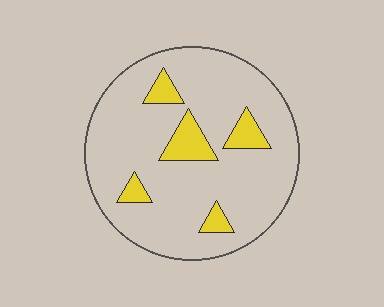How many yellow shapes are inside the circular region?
5.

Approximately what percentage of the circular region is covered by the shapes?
Approximately 15%.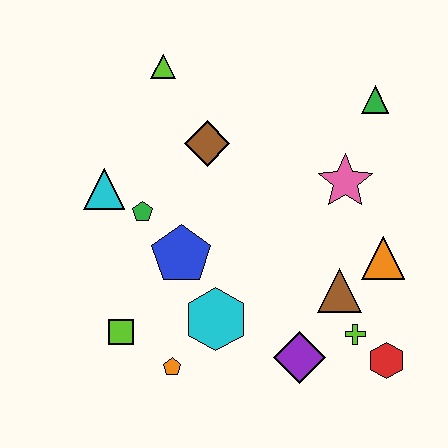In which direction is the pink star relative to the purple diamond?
The pink star is above the purple diamond.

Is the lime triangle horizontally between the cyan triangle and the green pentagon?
No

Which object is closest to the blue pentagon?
The green pentagon is closest to the blue pentagon.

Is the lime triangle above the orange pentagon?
Yes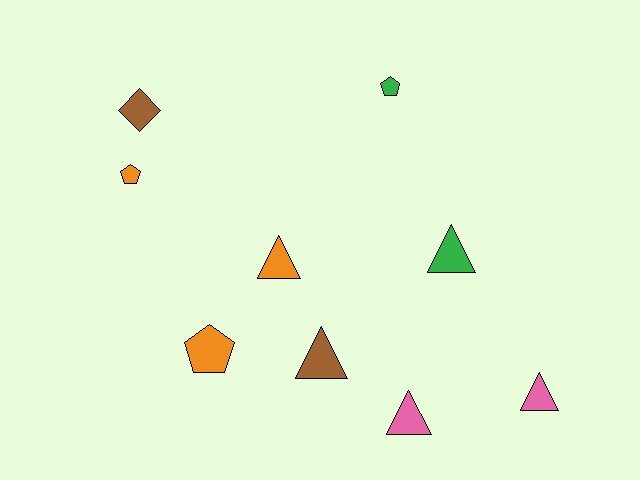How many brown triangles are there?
There is 1 brown triangle.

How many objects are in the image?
There are 9 objects.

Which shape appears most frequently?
Triangle, with 5 objects.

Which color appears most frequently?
Orange, with 3 objects.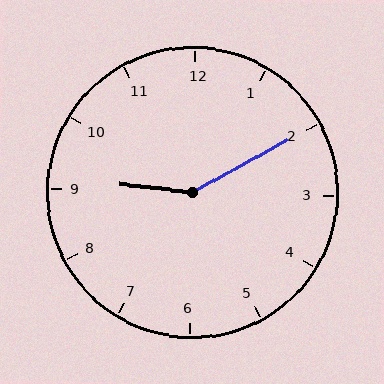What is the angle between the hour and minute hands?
Approximately 145 degrees.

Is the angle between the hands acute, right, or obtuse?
It is obtuse.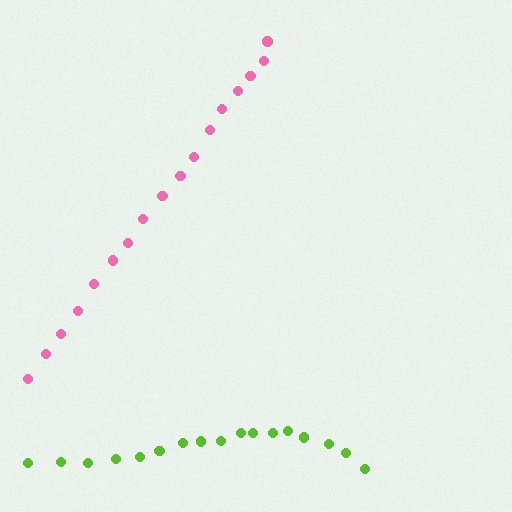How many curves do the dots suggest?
There are 2 distinct paths.